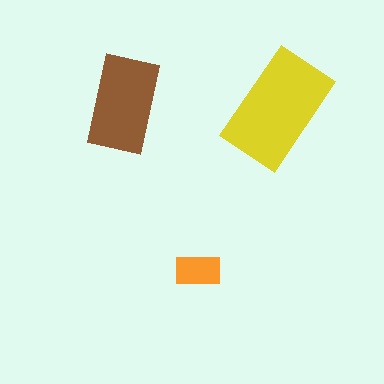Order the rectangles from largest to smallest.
the yellow one, the brown one, the orange one.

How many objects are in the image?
There are 3 objects in the image.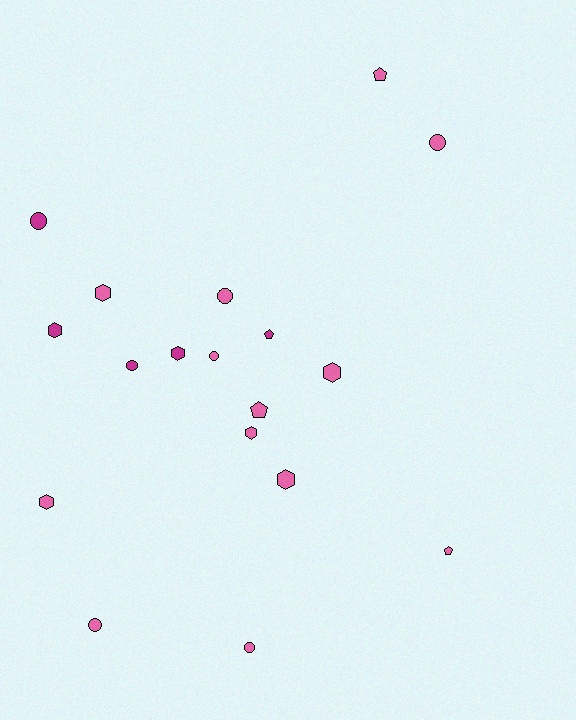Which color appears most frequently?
Pink, with 13 objects.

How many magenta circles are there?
There are 2 magenta circles.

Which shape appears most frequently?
Hexagon, with 7 objects.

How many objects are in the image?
There are 18 objects.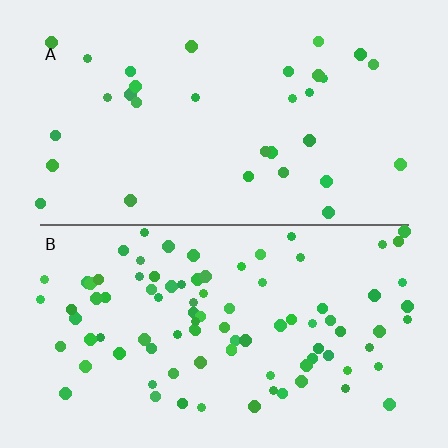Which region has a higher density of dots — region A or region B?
B (the bottom).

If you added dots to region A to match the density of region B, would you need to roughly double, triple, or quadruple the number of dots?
Approximately triple.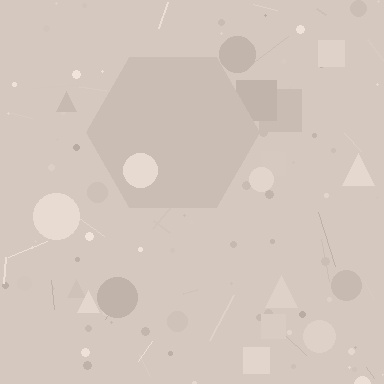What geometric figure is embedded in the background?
A hexagon is embedded in the background.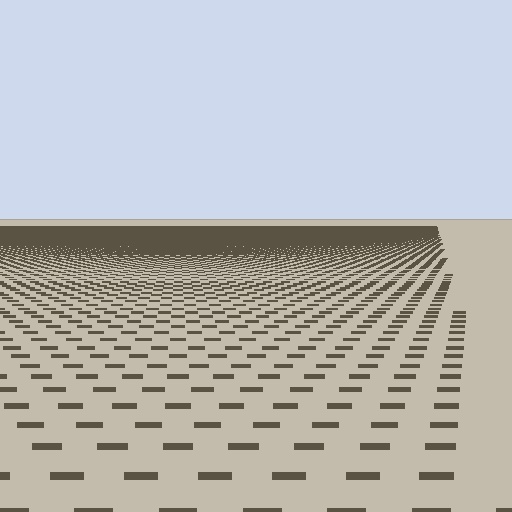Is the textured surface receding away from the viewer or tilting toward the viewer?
The surface is receding away from the viewer. Texture elements get smaller and denser toward the top.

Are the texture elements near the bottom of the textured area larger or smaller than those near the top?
Larger. Near the bottom, elements are closer to the viewer and appear at a bigger on-screen size.